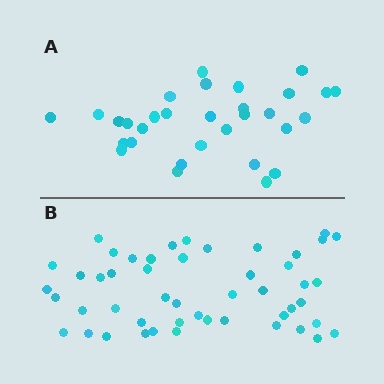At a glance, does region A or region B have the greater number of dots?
Region B (the bottom region) has more dots.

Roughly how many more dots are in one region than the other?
Region B has approximately 20 more dots than region A.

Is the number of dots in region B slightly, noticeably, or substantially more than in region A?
Region B has substantially more. The ratio is roughly 1.6 to 1.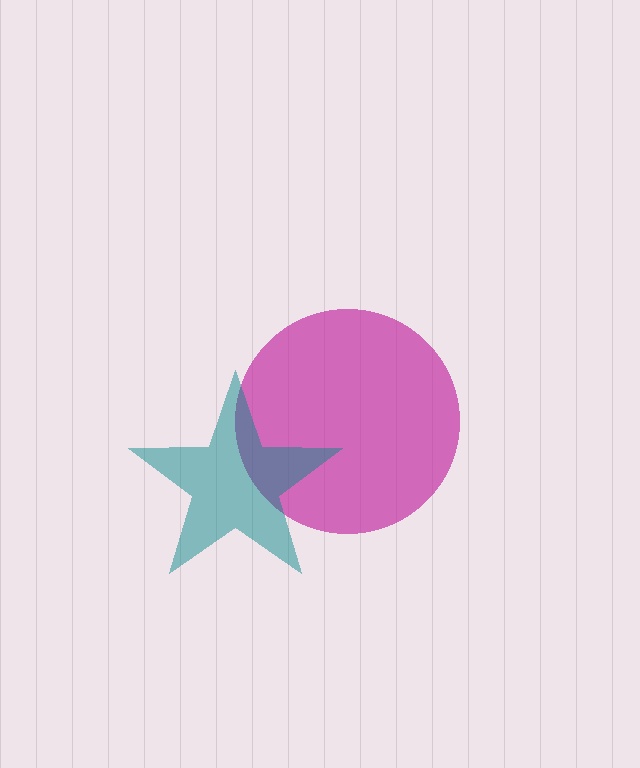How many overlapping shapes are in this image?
There are 2 overlapping shapes in the image.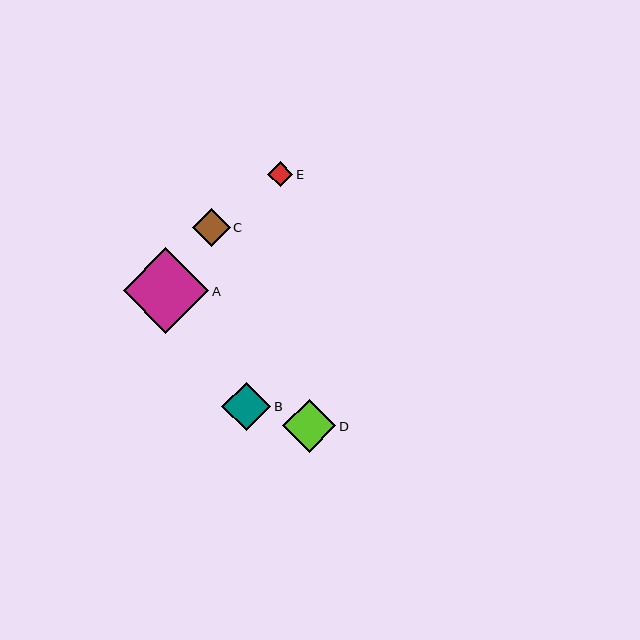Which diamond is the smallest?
Diamond E is the smallest with a size of approximately 26 pixels.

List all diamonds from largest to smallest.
From largest to smallest: A, D, B, C, E.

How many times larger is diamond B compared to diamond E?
Diamond B is approximately 1.9 times the size of diamond E.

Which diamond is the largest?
Diamond A is the largest with a size of approximately 86 pixels.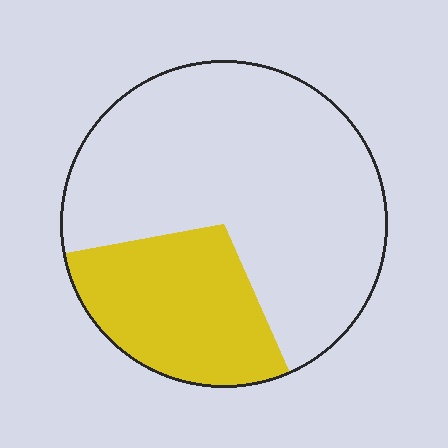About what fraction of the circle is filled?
About one quarter (1/4).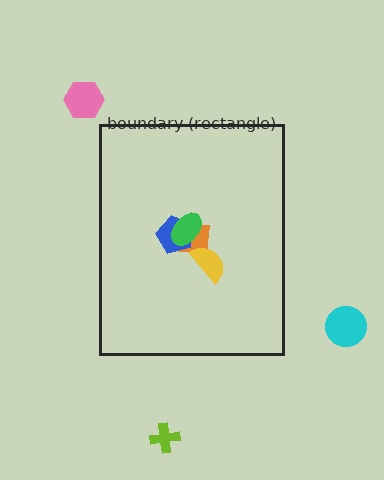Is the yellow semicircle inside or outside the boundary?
Inside.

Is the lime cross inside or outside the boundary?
Outside.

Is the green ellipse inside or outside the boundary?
Inside.